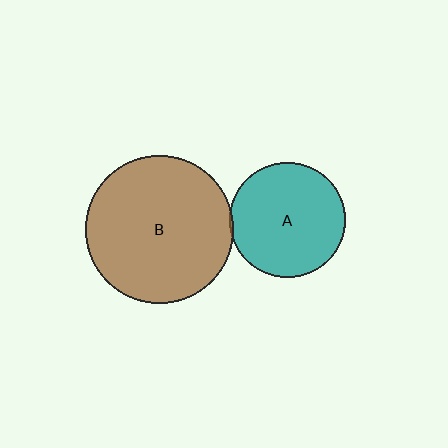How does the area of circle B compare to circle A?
Approximately 1.7 times.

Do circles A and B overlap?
Yes.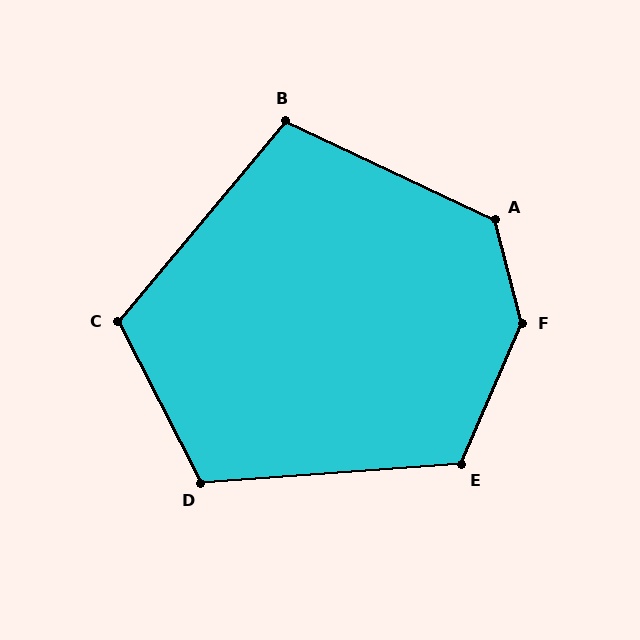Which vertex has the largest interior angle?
F, at approximately 142 degrees.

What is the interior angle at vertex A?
Approximately 130 degrees (obtuse).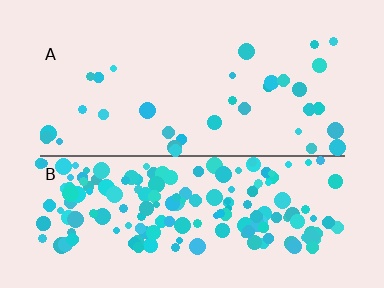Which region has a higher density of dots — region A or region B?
B (the bottom).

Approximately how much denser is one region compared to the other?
Approximately 5.0× — region B over region A.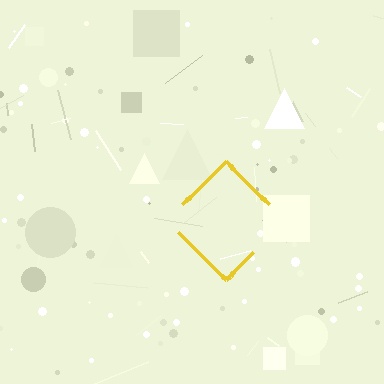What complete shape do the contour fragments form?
The contour fragments form a diamond.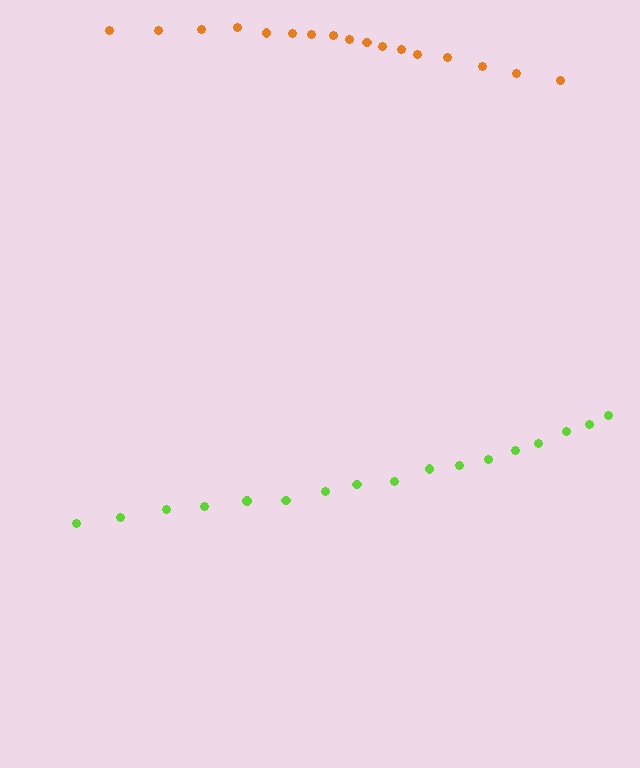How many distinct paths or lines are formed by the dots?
There are 2 distinct paths.